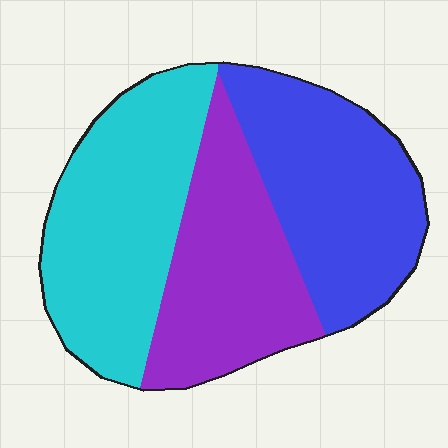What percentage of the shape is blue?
Blue covers around 35% of the shape.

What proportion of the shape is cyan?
Cyan covers 36% of the shape.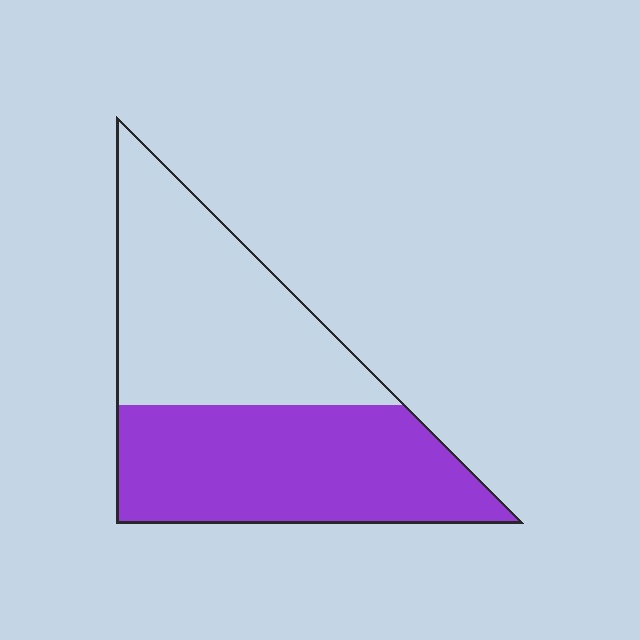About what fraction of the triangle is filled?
About one half (1/2).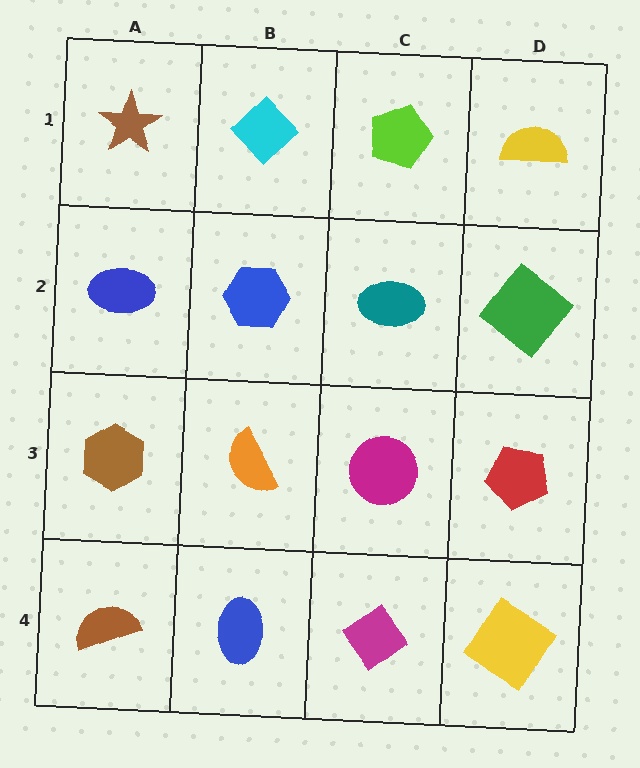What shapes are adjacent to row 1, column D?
A green diamond (row 2, column D), a lime pentagon (row 1, column C).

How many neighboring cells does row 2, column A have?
3.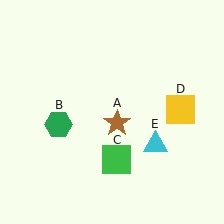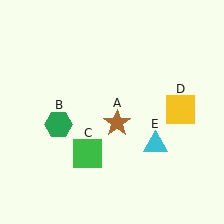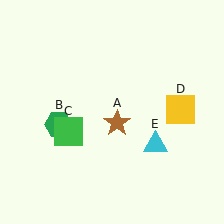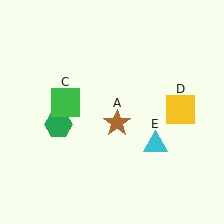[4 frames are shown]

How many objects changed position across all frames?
1 object changed position: green square (object C).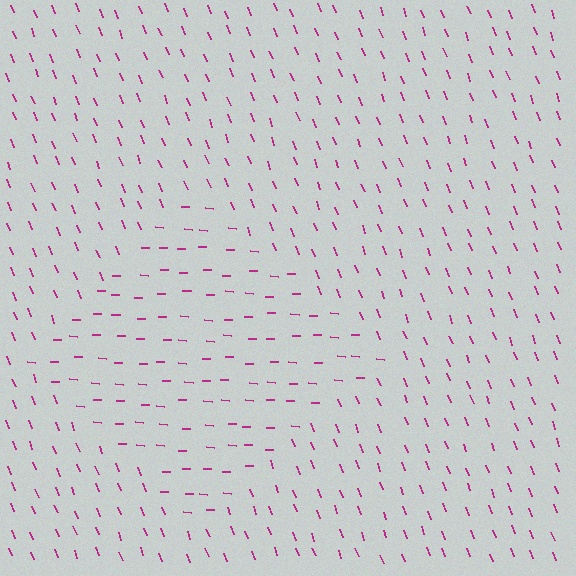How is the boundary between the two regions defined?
The boundary is defined purely by a change in line orientation (approximately 66 degrees difference). All lines are the same color and thickness.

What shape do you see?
I see a diamond.